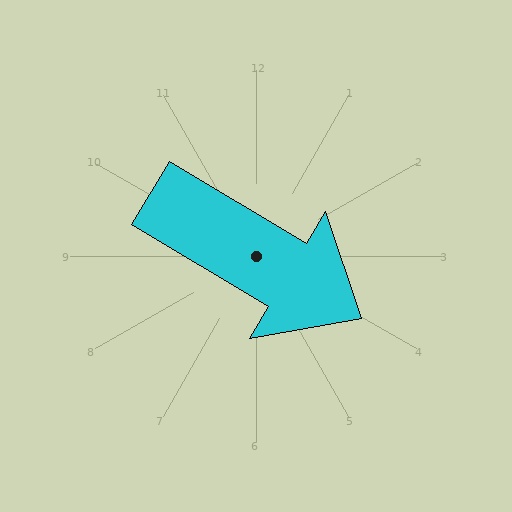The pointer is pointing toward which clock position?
Roughly 4 o'clock.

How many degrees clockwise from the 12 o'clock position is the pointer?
Approximately 121 degrees.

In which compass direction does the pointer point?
Southeast.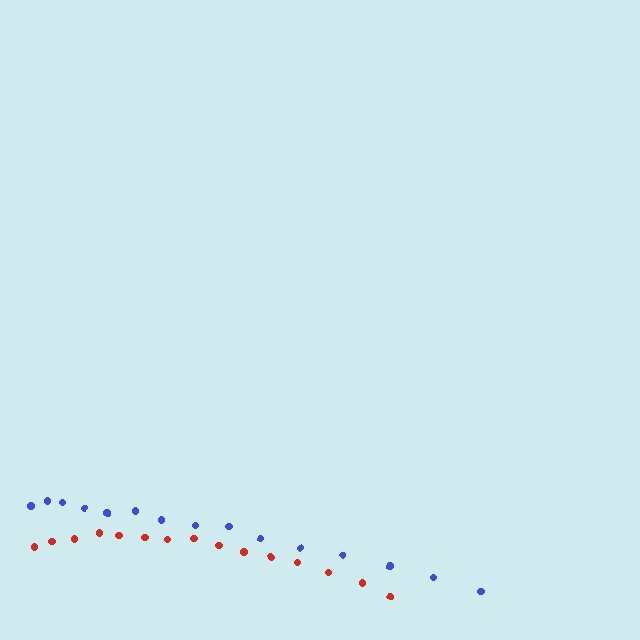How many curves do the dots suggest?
There are 2 distinct paths.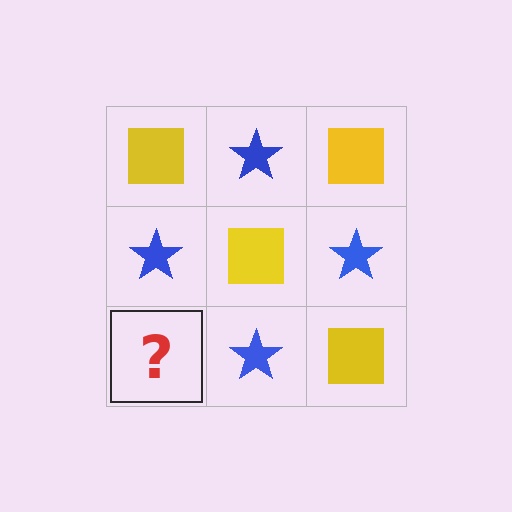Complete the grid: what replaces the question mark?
The question mark should be replaced with a yellow square.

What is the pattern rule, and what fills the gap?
The rule is that it alternates yellow square and blue star in a checkerboard pattern. The gap should be filled with a yellow square.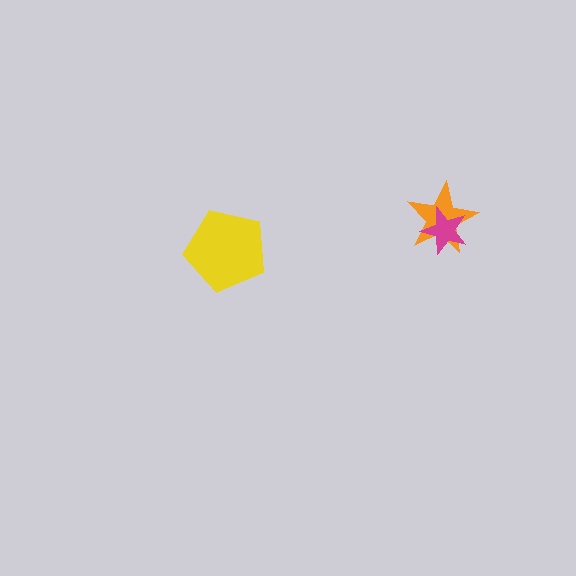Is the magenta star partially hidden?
No, no other shape covers it.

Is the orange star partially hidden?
Yes, it is partially covered by another shape.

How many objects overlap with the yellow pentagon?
0 objects overlap with the yellow pentagon.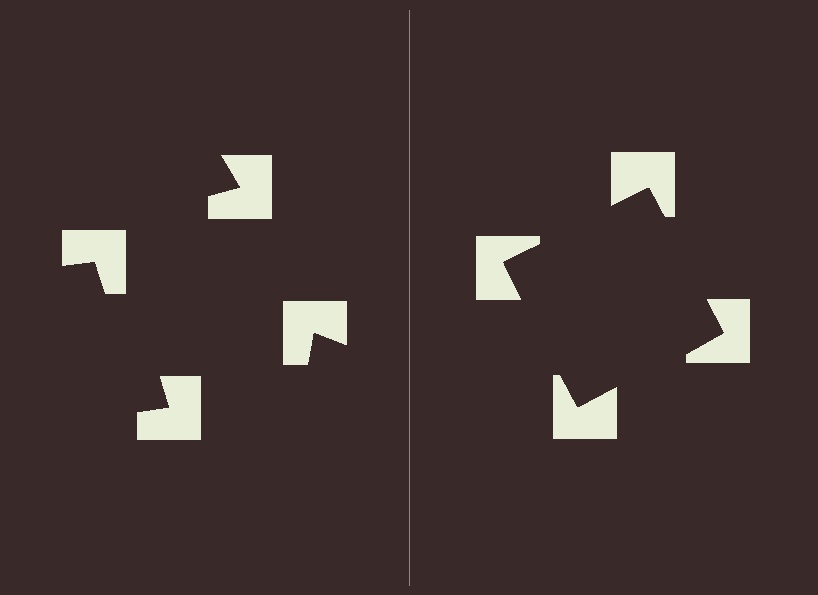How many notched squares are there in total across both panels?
8 — 4 on each side.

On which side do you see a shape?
An illusory square appears on the right side. On the left side the wedge cuts are rotated, so no coherent shape forms.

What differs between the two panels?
The notched squares are positioned identically on both sides; only the wedge orientations differ. On the right they align to a square; on the left they are misaligned.